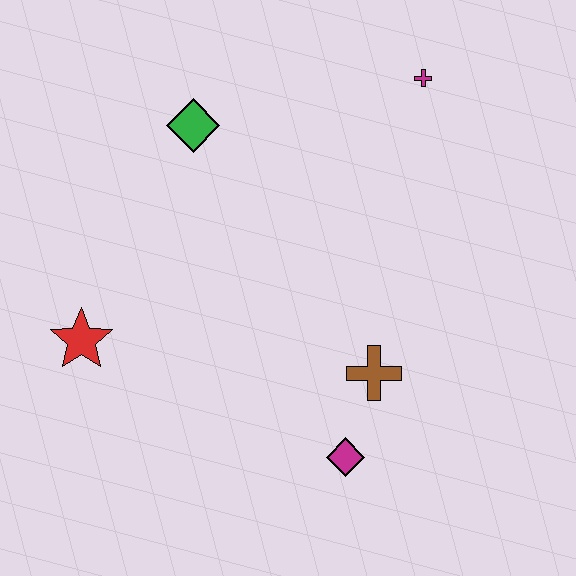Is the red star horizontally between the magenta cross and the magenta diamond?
No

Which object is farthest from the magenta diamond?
The magenta cross is farthest from the magenta diamond.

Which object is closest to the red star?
The green diamond is closest to the red star.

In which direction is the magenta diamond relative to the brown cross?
The magenta diamond is below the brown cross.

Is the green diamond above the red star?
Yes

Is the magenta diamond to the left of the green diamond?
No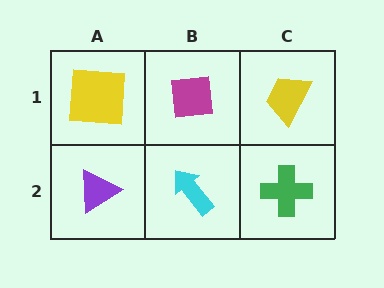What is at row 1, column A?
A yellow square.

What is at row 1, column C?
A yellow trapezoid.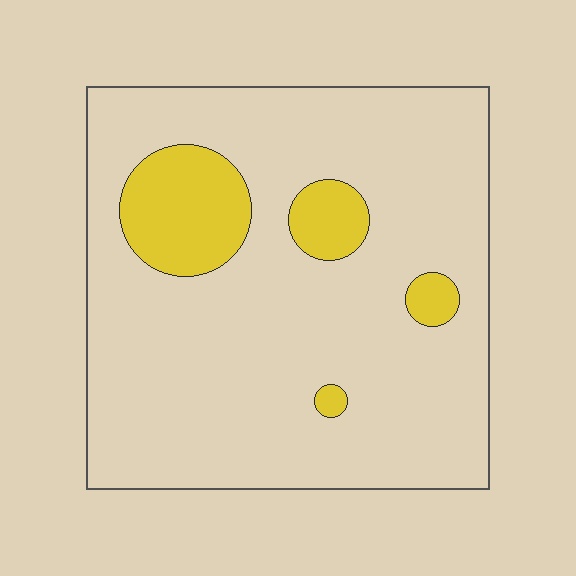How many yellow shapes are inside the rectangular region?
4.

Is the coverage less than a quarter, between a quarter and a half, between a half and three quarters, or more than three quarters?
Less than a quarter.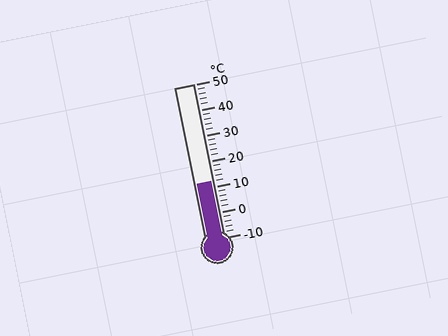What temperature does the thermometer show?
The thermometer shows approximately 12°C.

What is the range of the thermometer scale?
The thermometer scale ranges from -10°C to 50°C.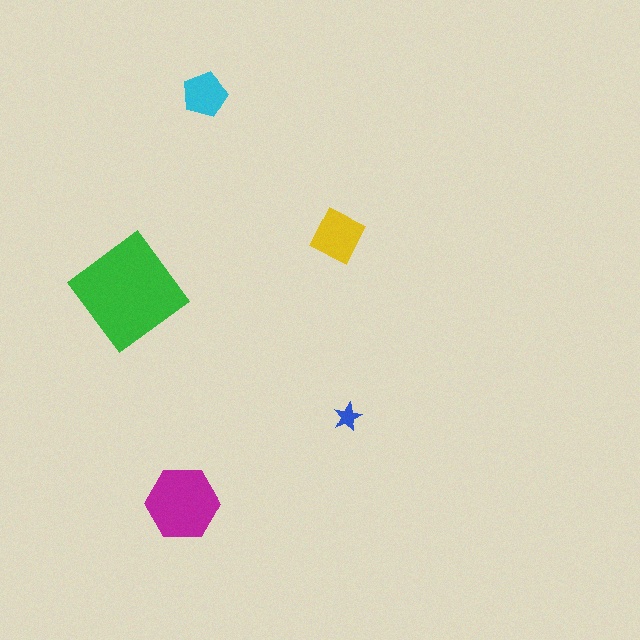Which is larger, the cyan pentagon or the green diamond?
The green diamond.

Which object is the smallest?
The blue star.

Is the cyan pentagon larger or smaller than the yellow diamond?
Smaller.